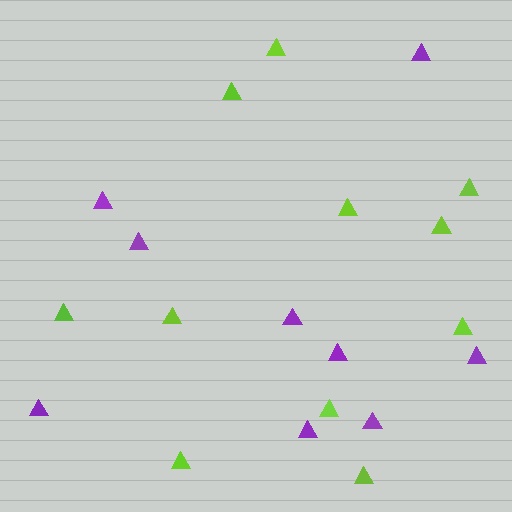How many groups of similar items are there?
There are 2 groups: one group of lime triangles (11) and one group of purple triangles (9).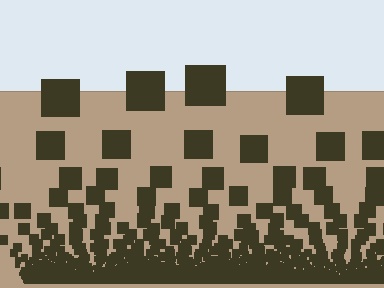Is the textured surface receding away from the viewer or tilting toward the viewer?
The surface appears to tilt toward the viewer. Texture elements get larger and sparser toward the top.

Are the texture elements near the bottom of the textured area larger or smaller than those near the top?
Smaller. The gradient is inverted — elements near the bottom are smaller and denser.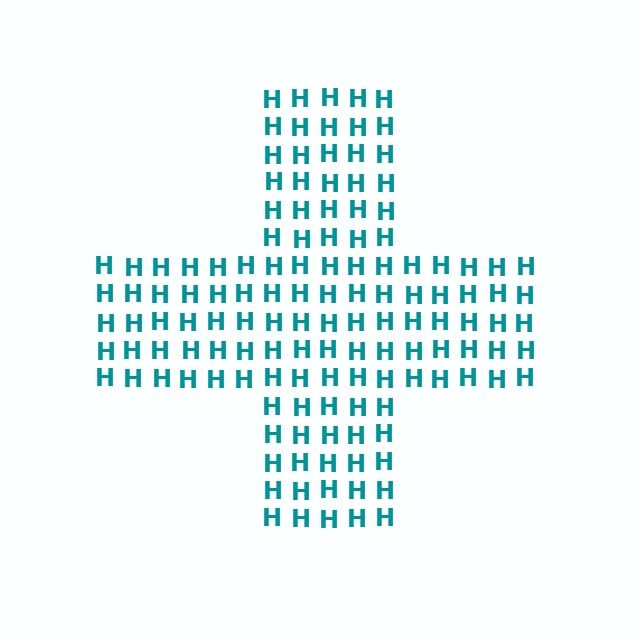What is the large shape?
The large shape is a cross.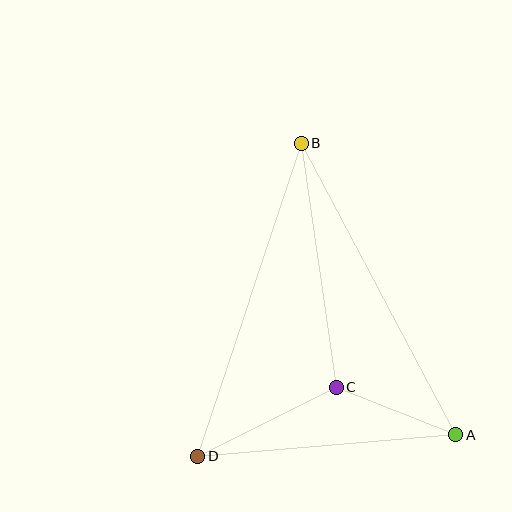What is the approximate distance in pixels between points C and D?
The distance between C and D is approximately 154 pixels.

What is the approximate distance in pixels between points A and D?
The distance between A and D is approximately 258 pixels.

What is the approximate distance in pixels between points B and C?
The distance between B and C is approximately 247 pixels.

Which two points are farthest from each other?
Points B and D are farthest from each other.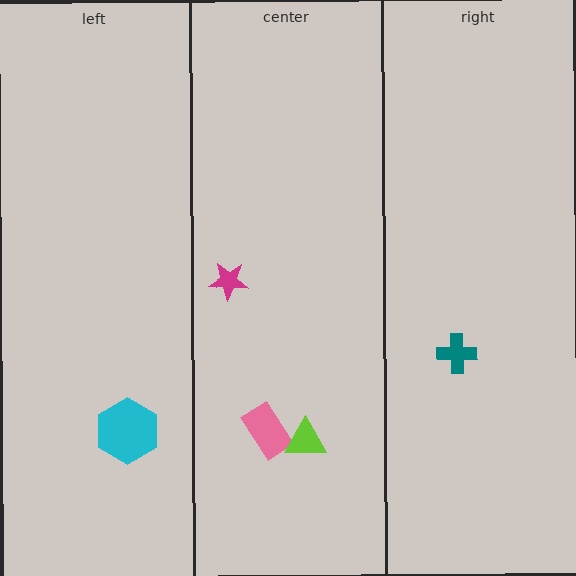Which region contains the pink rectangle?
The center region.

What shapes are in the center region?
The pink rectangle, the magenta star, the lime triangle.